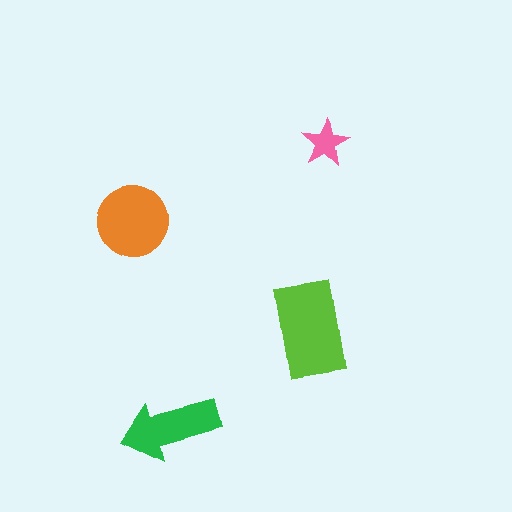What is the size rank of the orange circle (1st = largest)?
2nd.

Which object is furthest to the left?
The orange circle is leftmost.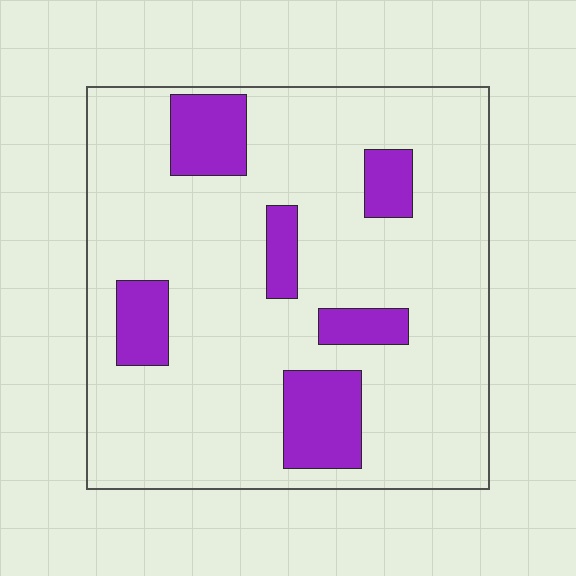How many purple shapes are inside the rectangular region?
6.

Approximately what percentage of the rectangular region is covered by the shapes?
Approximately 15%.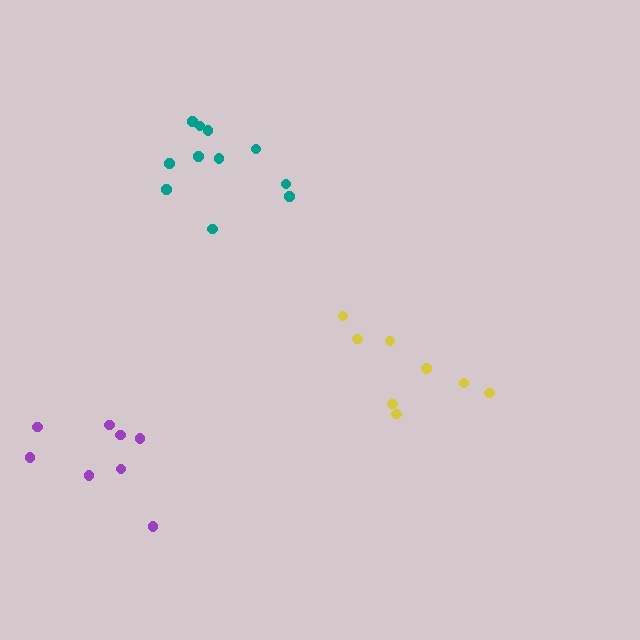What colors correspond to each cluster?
The clusters are colored: yellow, purple, teal.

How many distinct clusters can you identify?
There are 3 distinct clusters.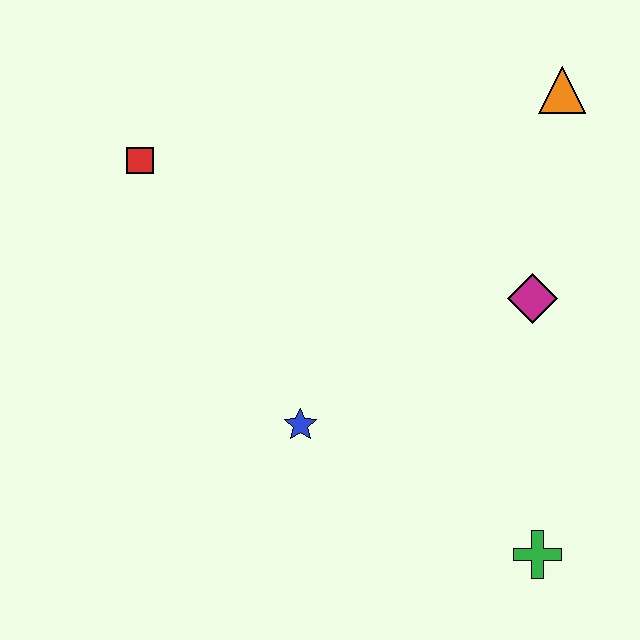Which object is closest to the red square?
The blue star is closest to the red square.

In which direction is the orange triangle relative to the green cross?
The orange triangle is above the green cross.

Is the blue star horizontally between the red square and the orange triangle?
Yes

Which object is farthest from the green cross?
The red square is farthest from the green cross.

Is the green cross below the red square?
Yes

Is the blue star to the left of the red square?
No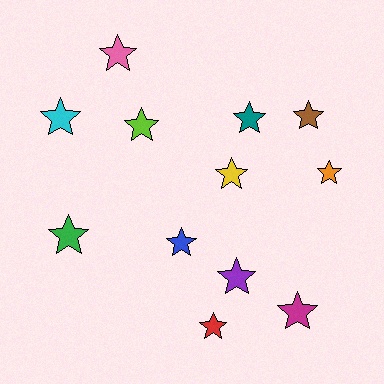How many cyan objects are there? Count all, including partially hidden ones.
There is 1 cyan object.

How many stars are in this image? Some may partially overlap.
There are 12 stars.